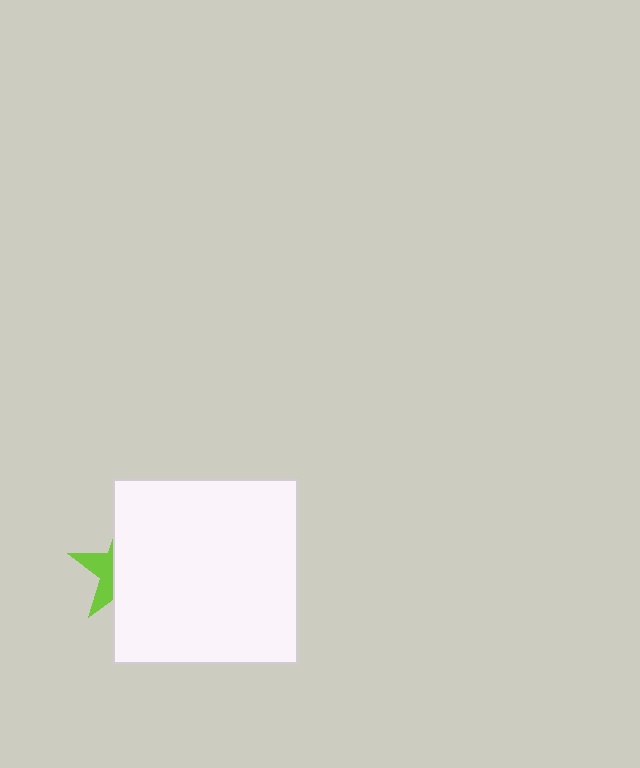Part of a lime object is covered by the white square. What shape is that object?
It is a star.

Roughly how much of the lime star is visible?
A small part of it is visible (roughly 34%).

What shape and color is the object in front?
The object in front is a white square.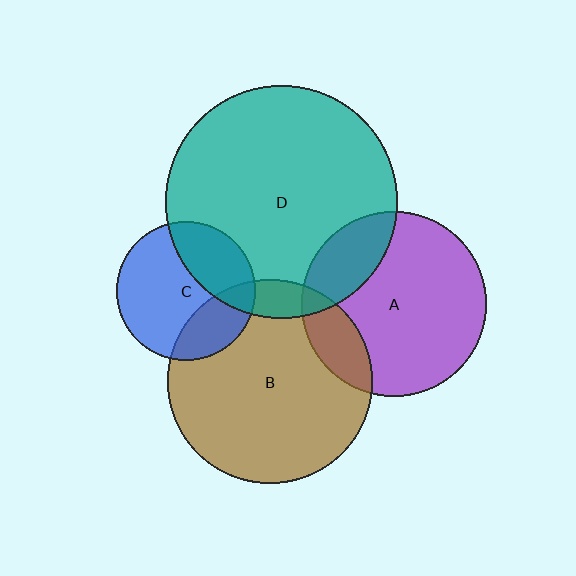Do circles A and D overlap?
Yes.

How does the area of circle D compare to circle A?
Approximately 1.6 times.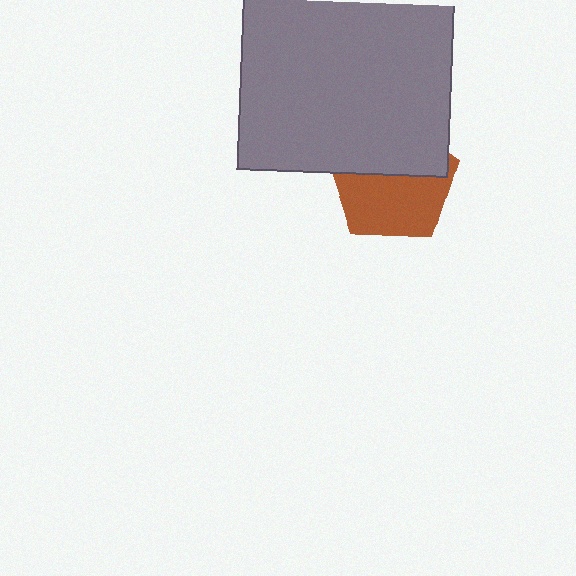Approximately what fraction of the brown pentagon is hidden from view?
Roughly 45% of the brown pentagon is hidden behind the gray square.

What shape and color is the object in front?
The object in front is a gray square.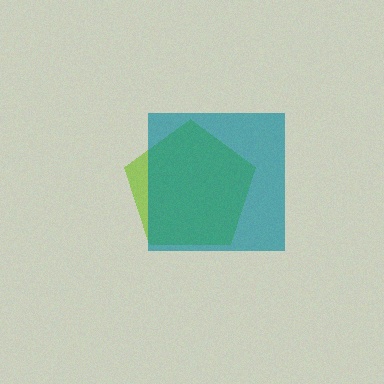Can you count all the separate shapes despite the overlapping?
Yes, there are 2 separate shapes.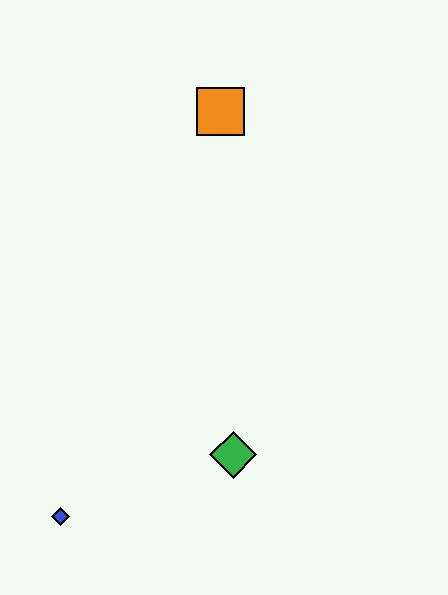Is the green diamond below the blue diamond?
No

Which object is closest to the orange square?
The green diamond is closest to the orange square.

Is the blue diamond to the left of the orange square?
Yes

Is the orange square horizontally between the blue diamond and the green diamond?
Yes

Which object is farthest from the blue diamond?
The orange square is farthest from the blue diamond.